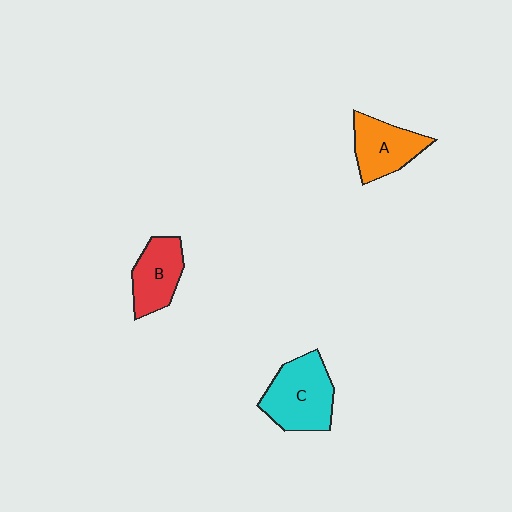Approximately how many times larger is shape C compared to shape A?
Approximately 1.3 times.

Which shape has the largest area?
Shape C (cyan).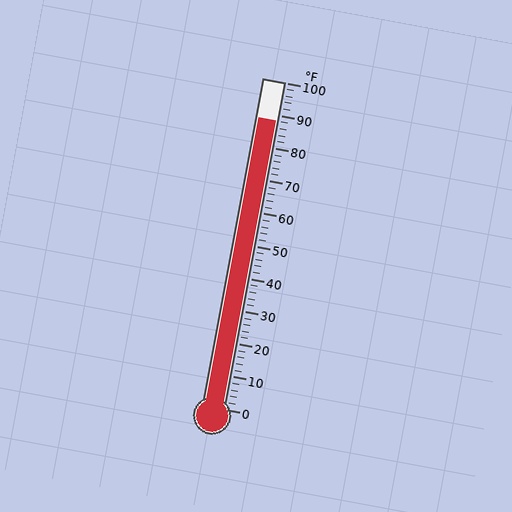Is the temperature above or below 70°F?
The temperature is above 70°F.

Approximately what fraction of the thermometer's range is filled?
The thermometer is filled to approximately 90% of its range.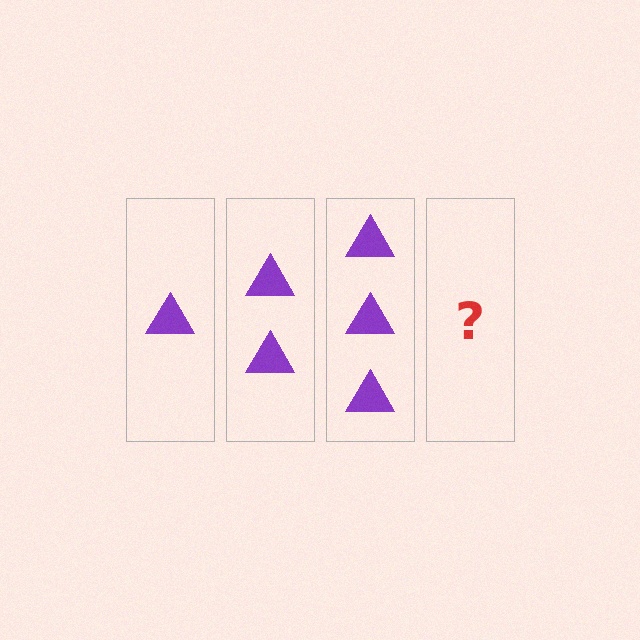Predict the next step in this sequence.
The next step is 4 triangles.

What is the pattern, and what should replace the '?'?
The pattern is that each step adds one more triangle. The '?' should be 4 triangles.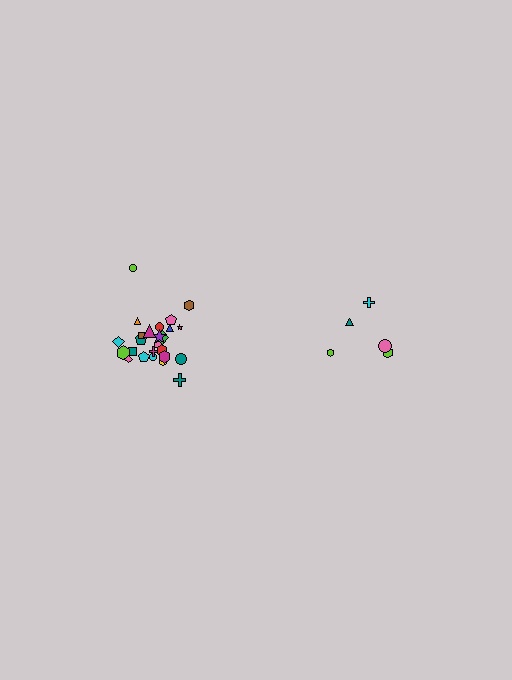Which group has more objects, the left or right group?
The left group.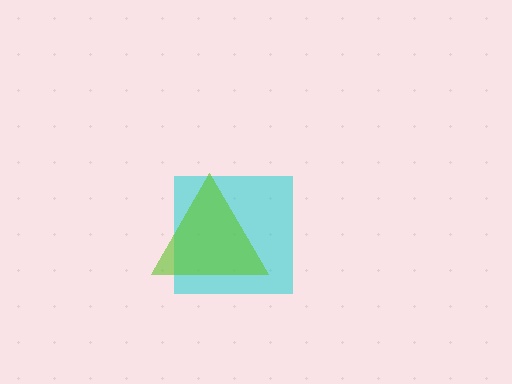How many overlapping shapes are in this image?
There are 2 overlapping shapes in the image.